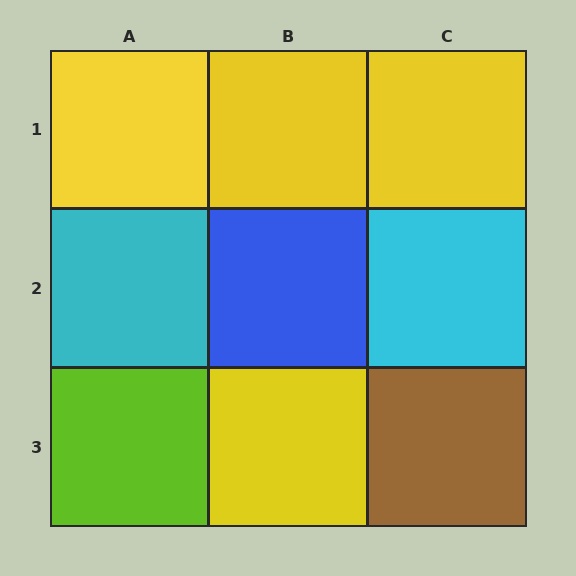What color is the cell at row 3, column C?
Brown.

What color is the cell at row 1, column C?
Yellow.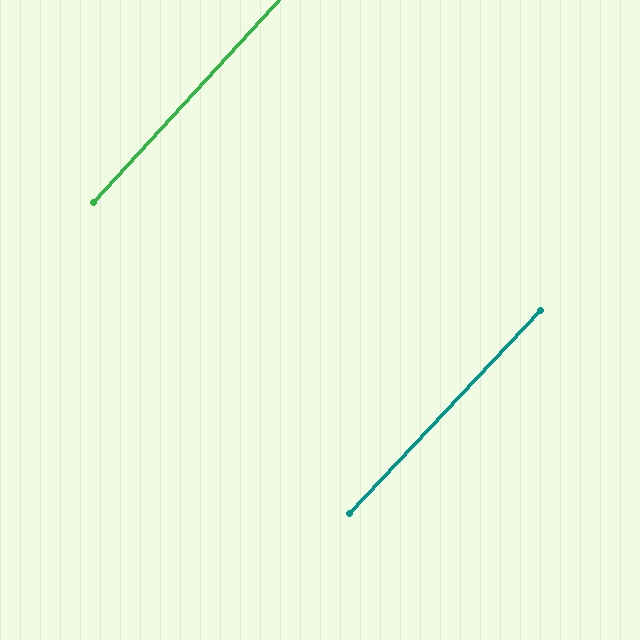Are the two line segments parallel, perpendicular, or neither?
Parallel — their directions differ by only 0.6°.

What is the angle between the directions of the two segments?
Approximately 1 degree.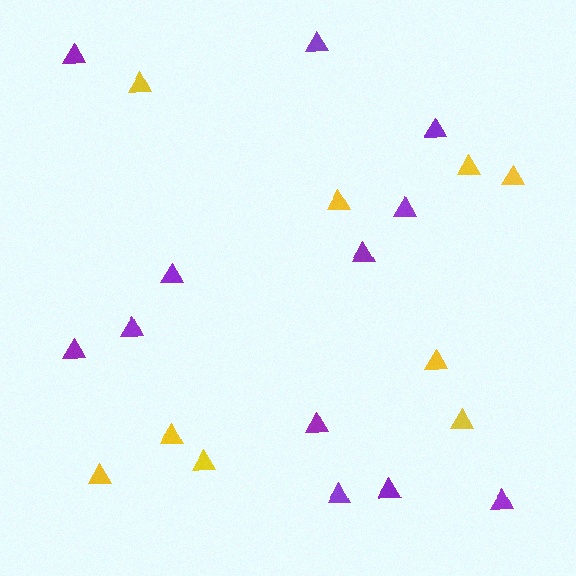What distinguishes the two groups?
There are 2 groups: one group of yellow triangles (9) and one group of purple triangles (12).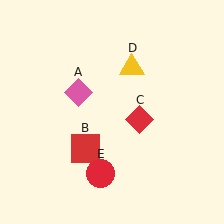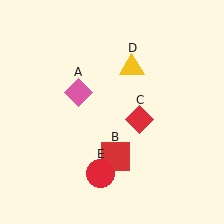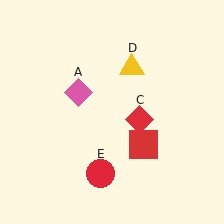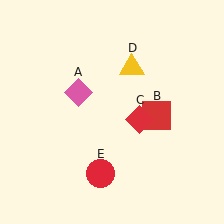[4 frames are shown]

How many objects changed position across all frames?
1 object changed position: red square (object B).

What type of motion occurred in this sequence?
The red square (object B) rotated counterclockwise around the center of the scene.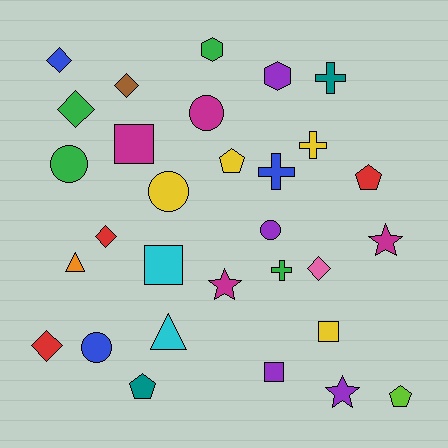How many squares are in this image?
There are 4 squares.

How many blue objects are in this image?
There are 3 blue objects.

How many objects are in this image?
There are 30 objects.